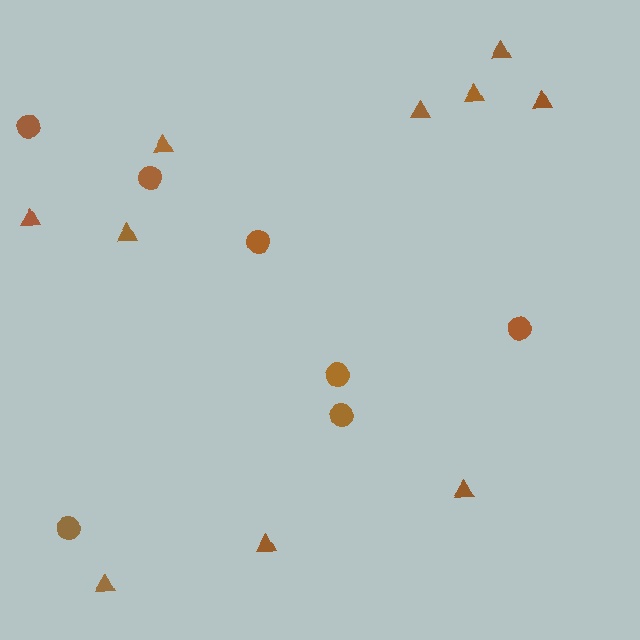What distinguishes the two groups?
There are 2 groups: one group of circles (7) and one group of triangles (10).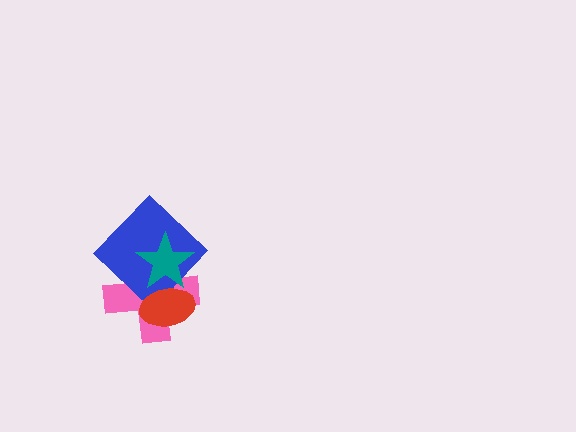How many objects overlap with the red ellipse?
3 objects overlap with the red ellipse.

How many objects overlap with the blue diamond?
3 objects overlap with the blue diamond.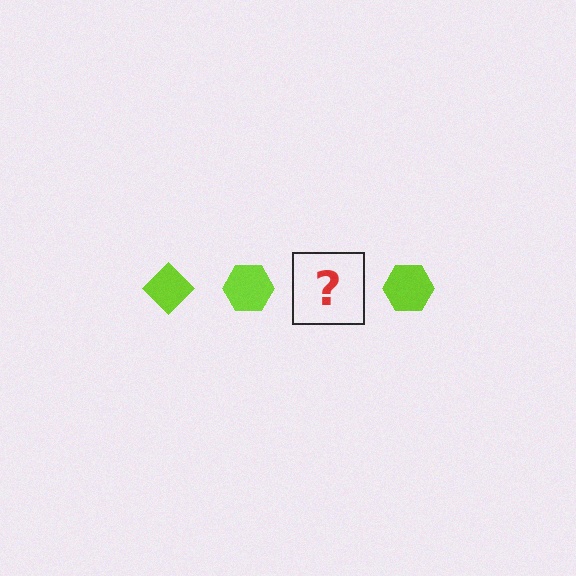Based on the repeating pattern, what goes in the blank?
The blank should be a lime diamond.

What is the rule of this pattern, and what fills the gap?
The rule is that the pattern cycles through diamond, hexagon shapes in lime. The gap should be filled with a lime diamond.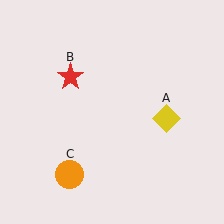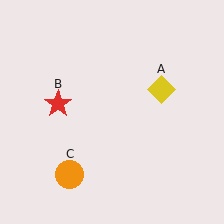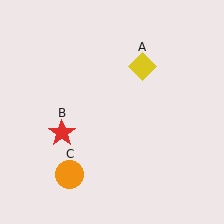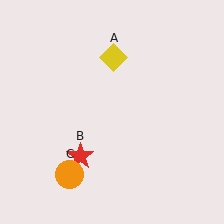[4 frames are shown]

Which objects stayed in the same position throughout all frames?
Orange circle (object C) remained stationary.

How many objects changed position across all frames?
2 objects changed position: yellow diamond (object A), red star (object B).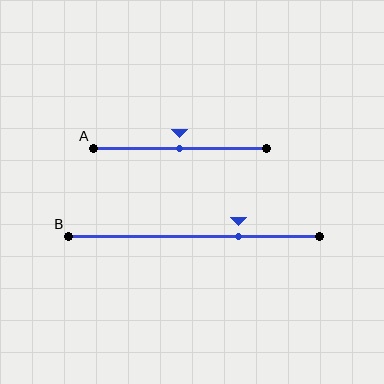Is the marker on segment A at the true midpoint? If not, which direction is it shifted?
Yes, the marker on segment A is at the true midpoint.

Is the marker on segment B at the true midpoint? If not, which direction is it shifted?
No, the marker on segment B is shifted to the right by about 18% of the segment length.